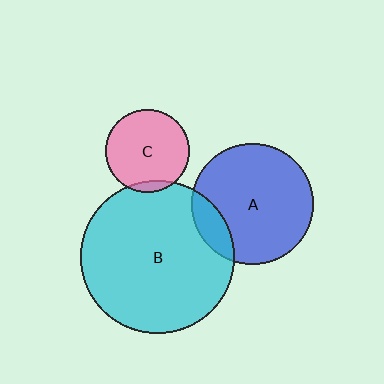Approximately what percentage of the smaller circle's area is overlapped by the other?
Approximately 10%.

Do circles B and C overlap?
Yes.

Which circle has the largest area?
Circle B (cyan).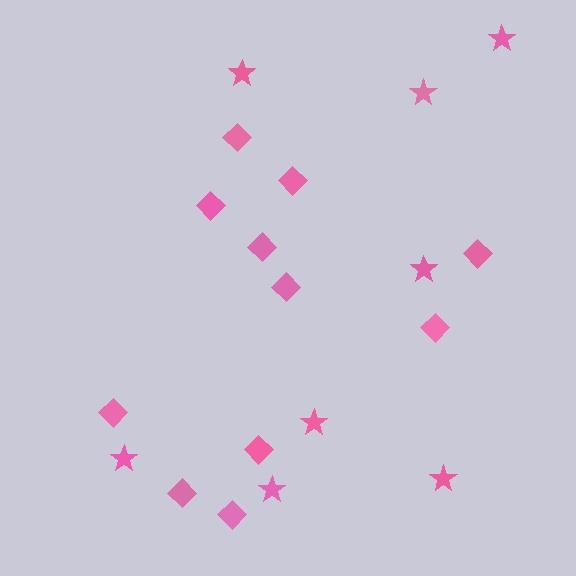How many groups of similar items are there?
There are 2 groups: one group of stars (8) and one group of diamonds (11).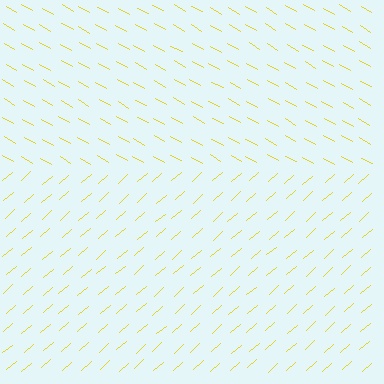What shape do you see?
I see a rectangle.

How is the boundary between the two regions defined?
The boundary is defined purely by a change in line orientation (approximately 70 degrees difference). All lines are the same color and thickness.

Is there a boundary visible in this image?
Yes, there is a texture boundary formed by a change in line orientation.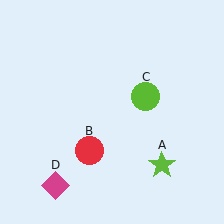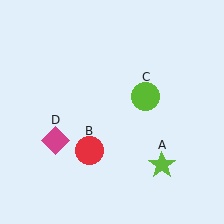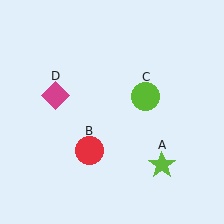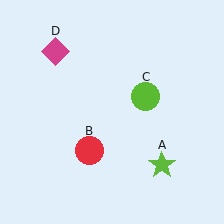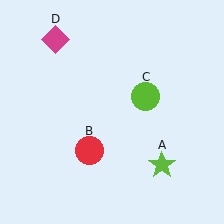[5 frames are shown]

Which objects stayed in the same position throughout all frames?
Lime star (object A) and red circle (object B) and lime circle (object C) remained stationary.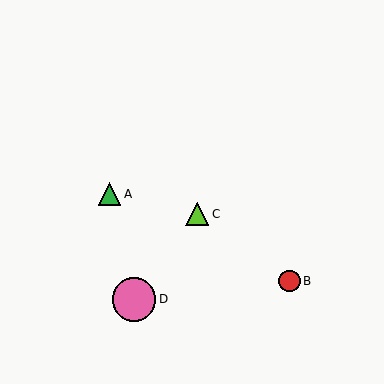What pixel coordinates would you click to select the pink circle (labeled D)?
Click at (134, 299) to select the pink circle D.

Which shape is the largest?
The pink circle (labeled D) is the largest.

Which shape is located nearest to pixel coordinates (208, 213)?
The lime triangle (labeled C) at (197, 214) is nearest to that location.